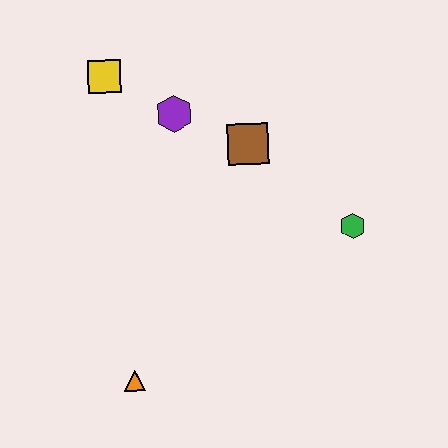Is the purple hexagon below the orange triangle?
No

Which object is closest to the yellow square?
The purple hexagon is closest to the yellow square.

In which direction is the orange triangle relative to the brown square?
The orange triangle is below the brown square.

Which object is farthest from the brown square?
The orange triangle is farthest from the brown square.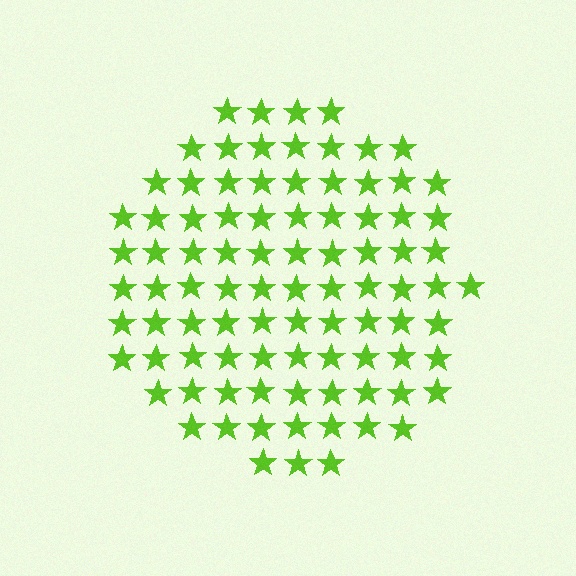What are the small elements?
The small elements are stars.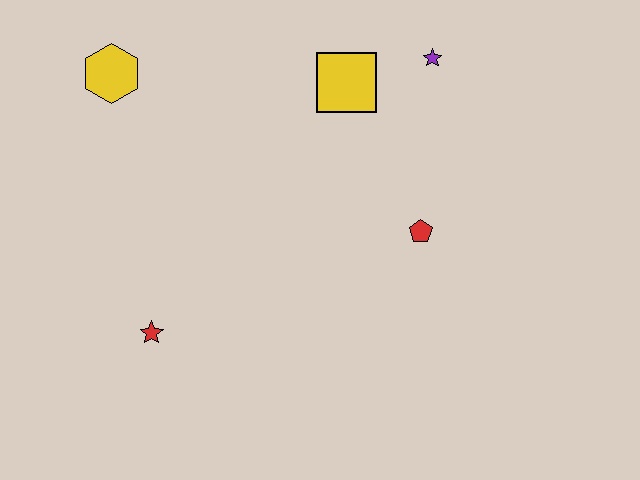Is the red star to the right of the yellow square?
No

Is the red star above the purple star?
No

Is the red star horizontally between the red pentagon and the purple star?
No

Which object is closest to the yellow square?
The purple star is closest to the yellow square.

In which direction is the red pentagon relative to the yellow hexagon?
The red pentagon is to the right of the yellow hexagon.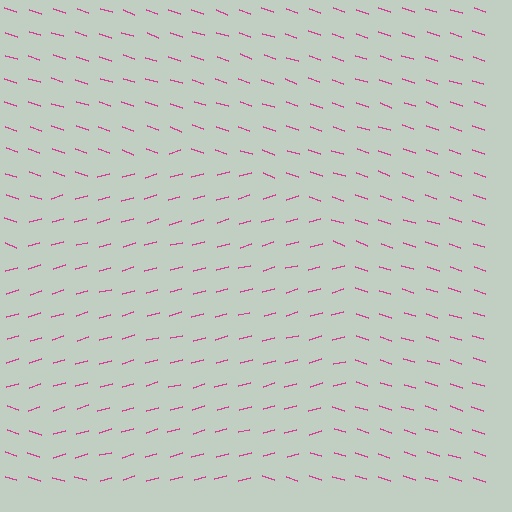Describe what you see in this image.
The image is filled with small magenta line segments. A circle region in the image has lines oriented differently from the surrounding lines, creating a visible texture boundary.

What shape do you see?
I see a circle.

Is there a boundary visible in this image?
Yes, there is a texture boundary formed by a change in line orientation.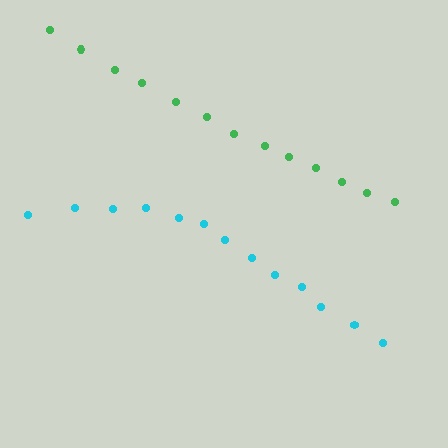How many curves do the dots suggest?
There are 2 distinct paths.